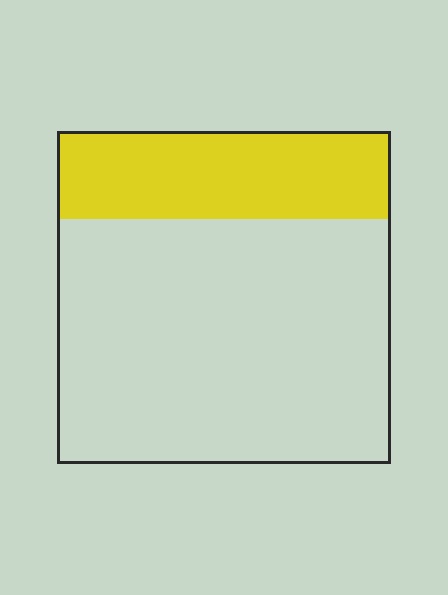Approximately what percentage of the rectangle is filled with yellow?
Approximately 25%.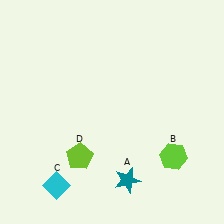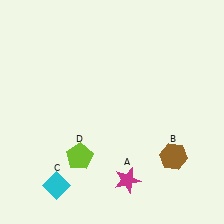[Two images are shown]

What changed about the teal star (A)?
In Image 1, A is teal. In Image 2, it changed to magenta.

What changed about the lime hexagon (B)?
In Image 1, B is lime. In Image 2, it changed to brown.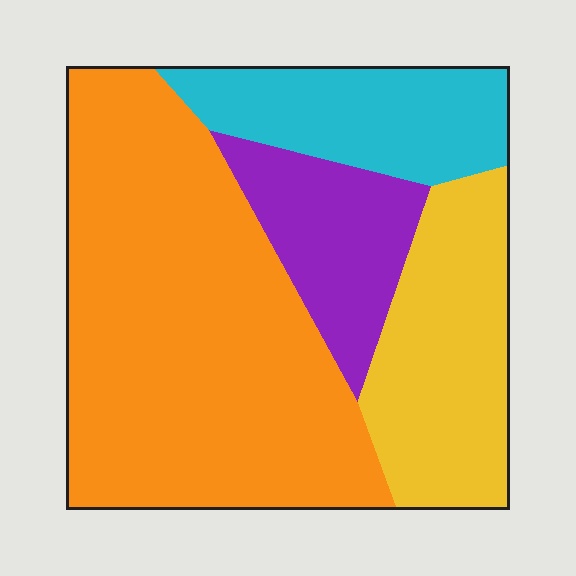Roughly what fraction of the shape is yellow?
Yellow covers roughly 20% of the shape.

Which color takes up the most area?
Orange, at roughly 50%.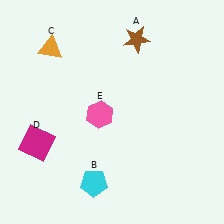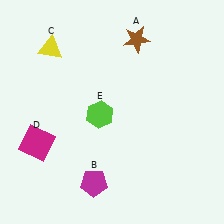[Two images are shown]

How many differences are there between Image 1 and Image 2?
There are 3 differences between the two images.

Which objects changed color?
B changed from cyan to magenta. C changed from orange to yellow. E changed from pink to lime.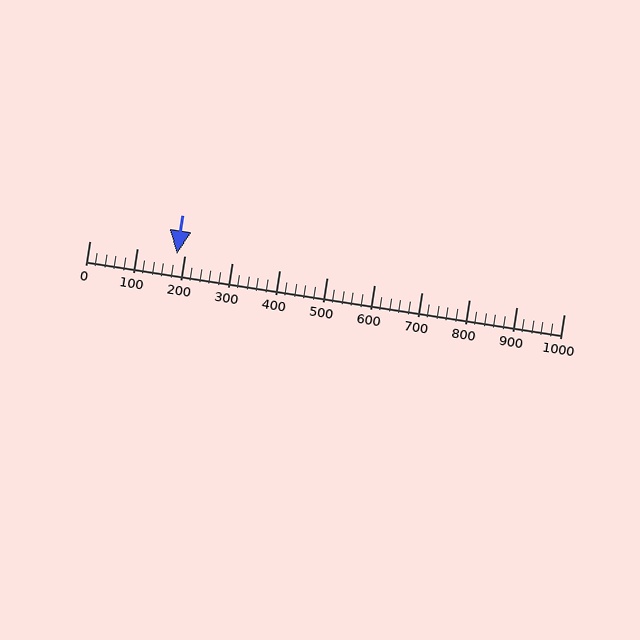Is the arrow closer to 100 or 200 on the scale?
The arrow is closer to 200.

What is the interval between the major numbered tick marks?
The major tick marks are spaced 100 units apart.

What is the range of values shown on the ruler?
The ruler shows values from 0 to 1000.